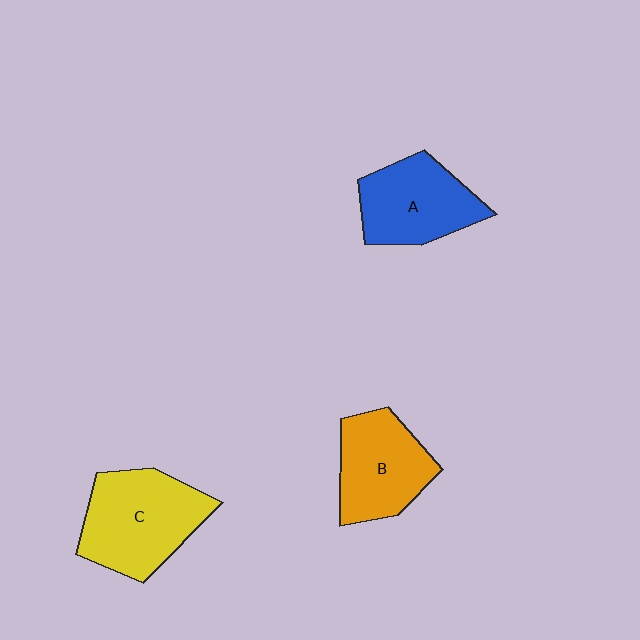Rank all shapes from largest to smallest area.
From largest to smallest: C (yellow), A (blue), B (orange).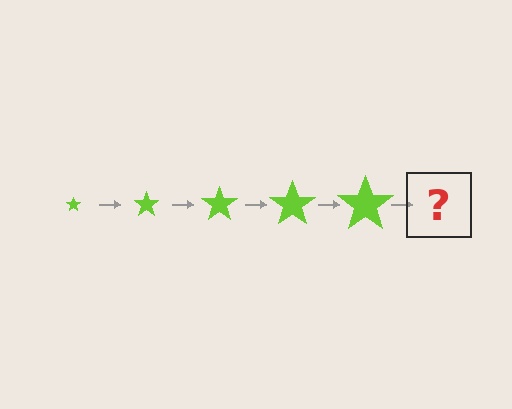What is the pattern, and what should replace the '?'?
The pattern is that the star gets progressively larger each step. The '?' should be a lime star, larger than the previous one.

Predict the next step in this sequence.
The next step is a lime star, larger than the previous one.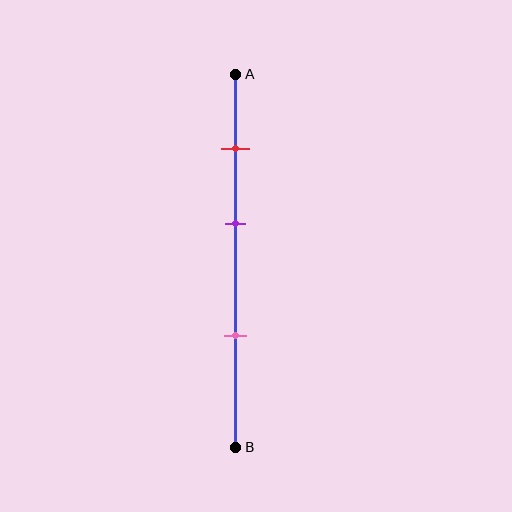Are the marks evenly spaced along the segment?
Yes, the marks are approximately evenly spaced.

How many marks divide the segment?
There are 3 marks dividing the segment.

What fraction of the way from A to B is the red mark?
The red mark is approximately 20% (0.2) of the way from A to B.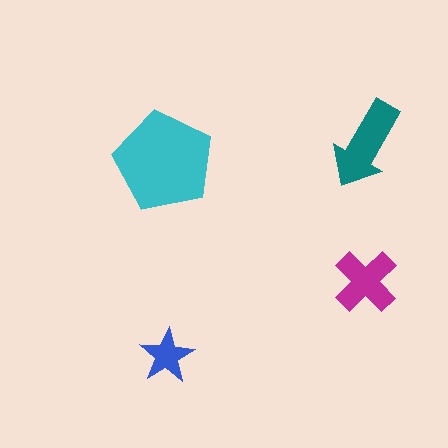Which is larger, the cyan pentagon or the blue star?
The cyan pentagon.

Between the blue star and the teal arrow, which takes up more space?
The teal arrow.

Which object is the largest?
The cyan pentagon.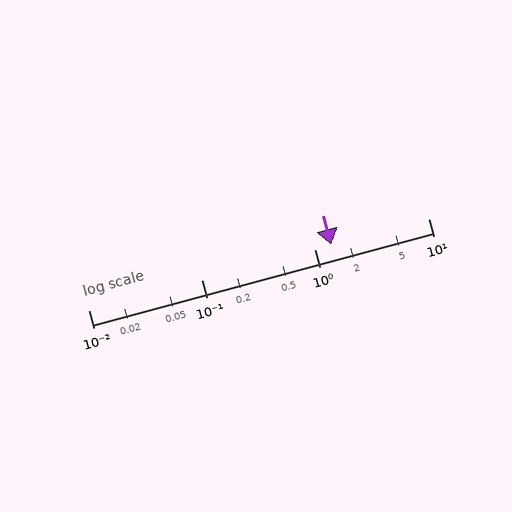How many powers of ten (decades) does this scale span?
The scale spans 3 decades, from 0.01 to 10.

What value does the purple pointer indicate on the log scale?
The pointer indicates approximately 1.4.